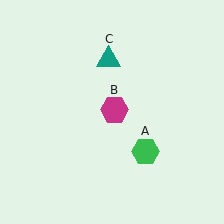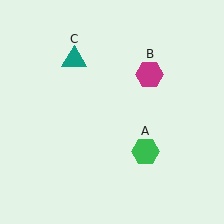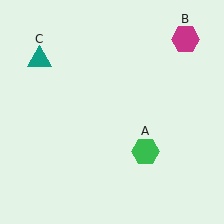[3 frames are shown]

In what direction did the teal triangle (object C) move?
The teal triangle (object C) moved left.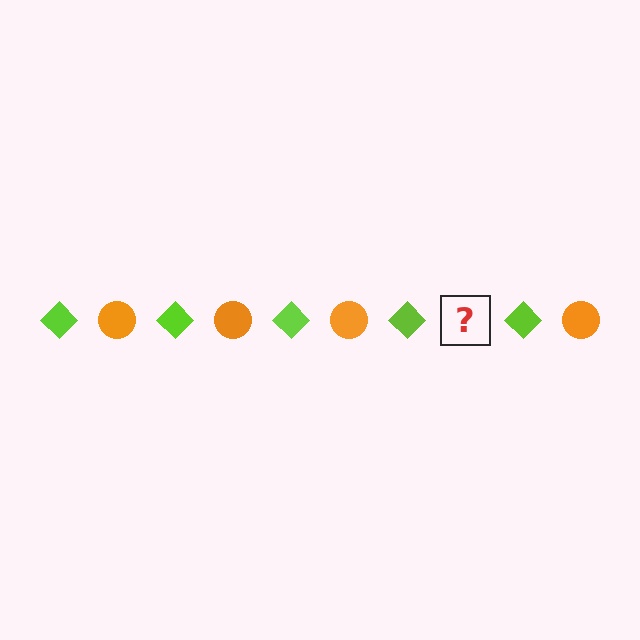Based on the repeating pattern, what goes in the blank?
The blank should be an orange circle.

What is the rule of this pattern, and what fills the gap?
The rule is that the pattern alternates between lime diamond and orange circle. The gap should be filled with an orange circle.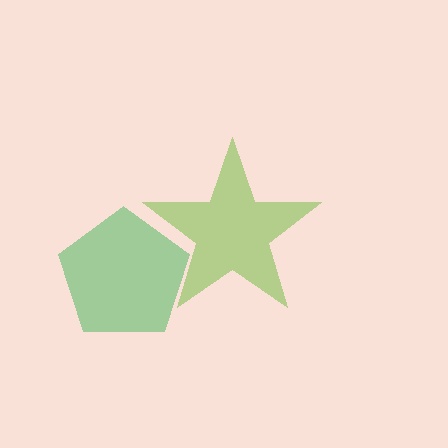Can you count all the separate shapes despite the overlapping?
Yes, there are 2 separate shapes.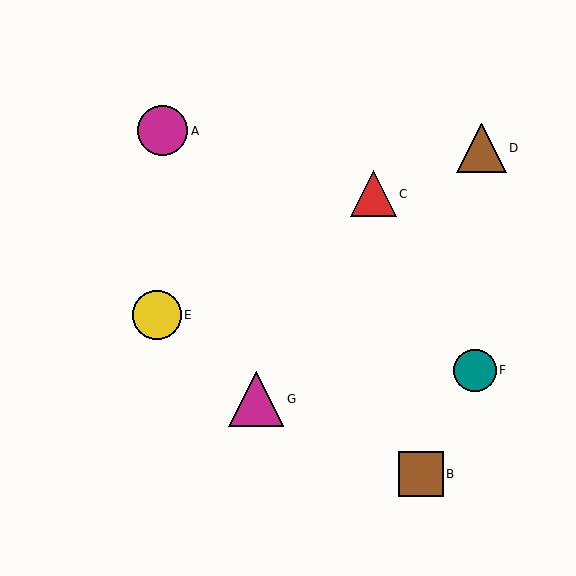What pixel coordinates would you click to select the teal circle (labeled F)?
Click at (475, 370) to select the teal circle F.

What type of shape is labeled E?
Shape E is a yellow circle.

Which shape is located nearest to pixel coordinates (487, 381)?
The teal circle (labeled F) at (475, 370) is nearest to that location.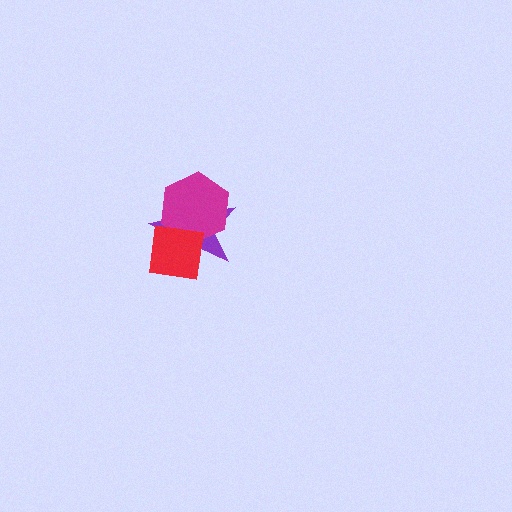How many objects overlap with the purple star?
2 objects overlap with the purple star.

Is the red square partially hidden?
No, no other shape covers it.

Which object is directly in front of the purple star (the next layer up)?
The magenta hexagon is directly in front of the purple star.